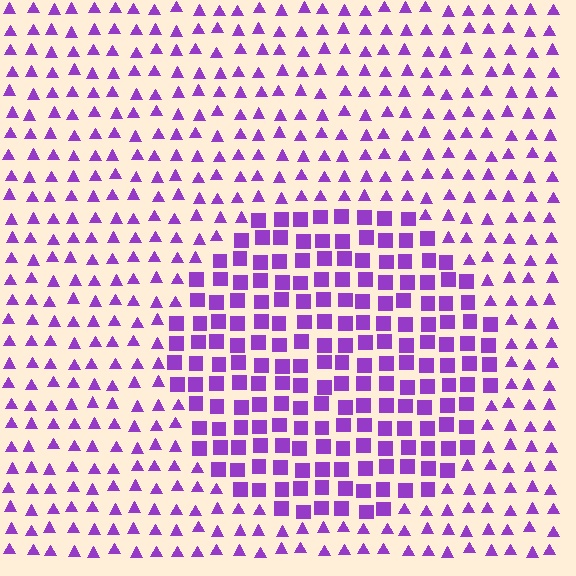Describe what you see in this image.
The image is filled with small purple elements arranged in a uniform grid. A circle-shaped region contains squares, while the surrounding area contains triangles. The boundary is defined purely by the change in element shape.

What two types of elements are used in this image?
The image uses squares inside the circle region and triangles outside it.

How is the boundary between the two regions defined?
The boundary is defined by a change in element shape: squares inside vs. triangles outside. All elements share the same color and spacing.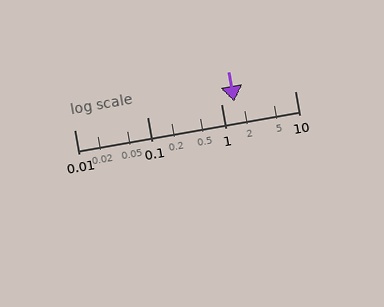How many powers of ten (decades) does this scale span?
The scale spans 3 decades, from 0.01 to 10.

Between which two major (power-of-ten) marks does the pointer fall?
The pointer is between 1 and 10.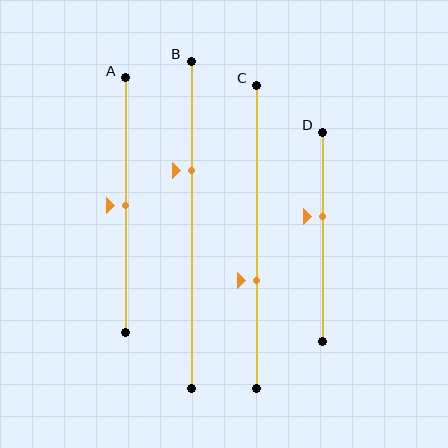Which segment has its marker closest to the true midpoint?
Segment A has its marker closest to the true midpoint.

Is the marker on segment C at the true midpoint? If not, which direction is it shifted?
No, the marker on segment C is shifted downward by about 15% of the segment length.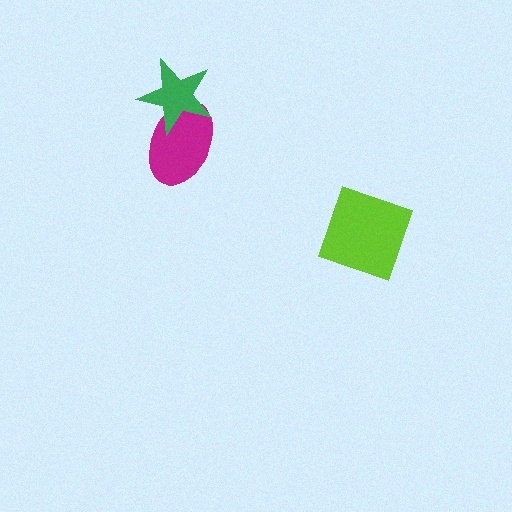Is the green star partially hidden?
No, no other shape covers it.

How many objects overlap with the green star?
1 object overlaps with the green star.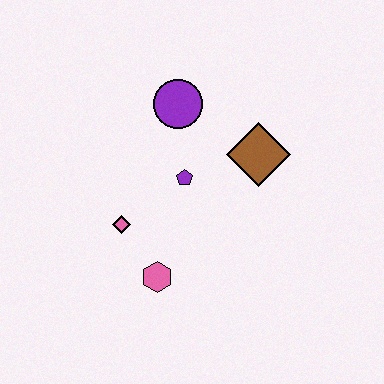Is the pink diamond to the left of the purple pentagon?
Yes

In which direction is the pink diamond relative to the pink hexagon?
The pink diamond is above the pink hexagon.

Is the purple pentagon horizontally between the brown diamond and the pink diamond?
Yes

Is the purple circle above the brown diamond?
Yes